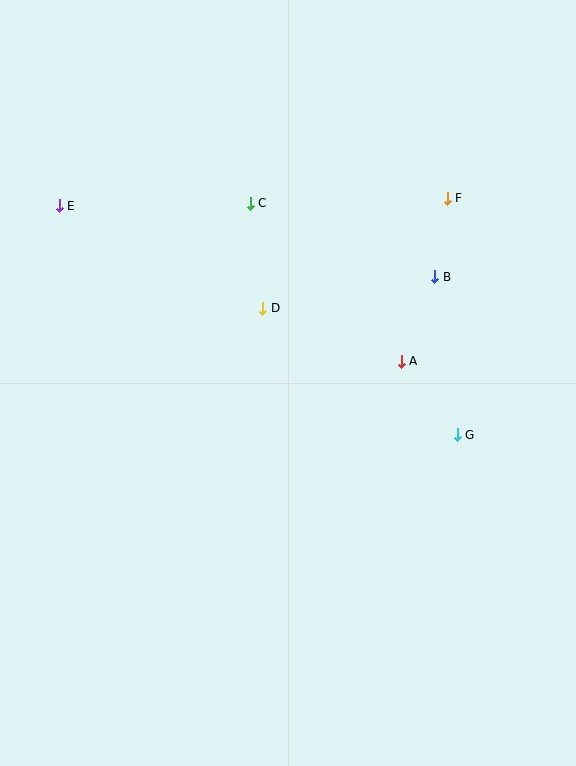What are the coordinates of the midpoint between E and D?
The midpoint between E and D is at (161, 257).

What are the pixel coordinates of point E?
Point E is at (59, 206).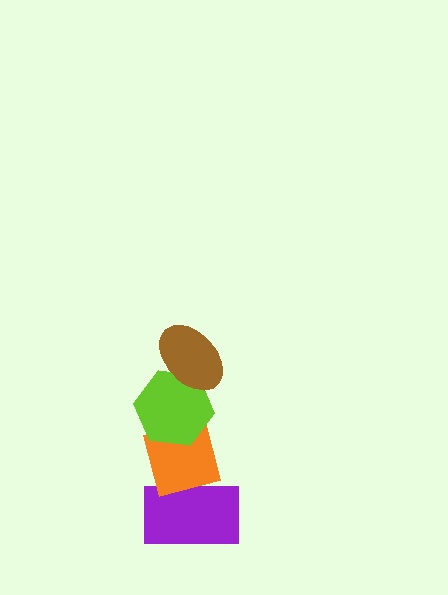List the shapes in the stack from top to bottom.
From top to bottom: the brown ellipse, the lime hexagon, the orange square, the purple rectangle.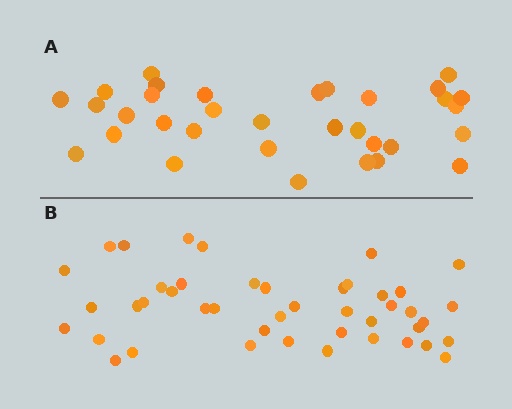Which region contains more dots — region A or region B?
Region B (the bottom region) has more dots.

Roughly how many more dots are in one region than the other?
Region B has roughly 12 or so more dots than region A.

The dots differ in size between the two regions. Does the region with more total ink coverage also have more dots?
No. Region A has more total ink coverage because its dots are larger, but region B actually contains more individual dots. Total area can be misleading — the number of items is what matters here.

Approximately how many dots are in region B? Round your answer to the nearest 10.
About 40 dots. (The exact count is 44, which rounds to 40.)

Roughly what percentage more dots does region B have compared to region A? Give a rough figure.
About 35% more.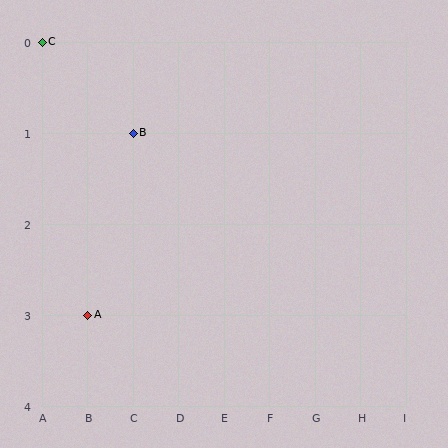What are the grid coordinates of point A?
Point A is at grid coordinates (B, 3).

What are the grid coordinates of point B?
Point B is at grid coordinates (C, 1).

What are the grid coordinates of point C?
Point C is at grid coordinates (A, 0).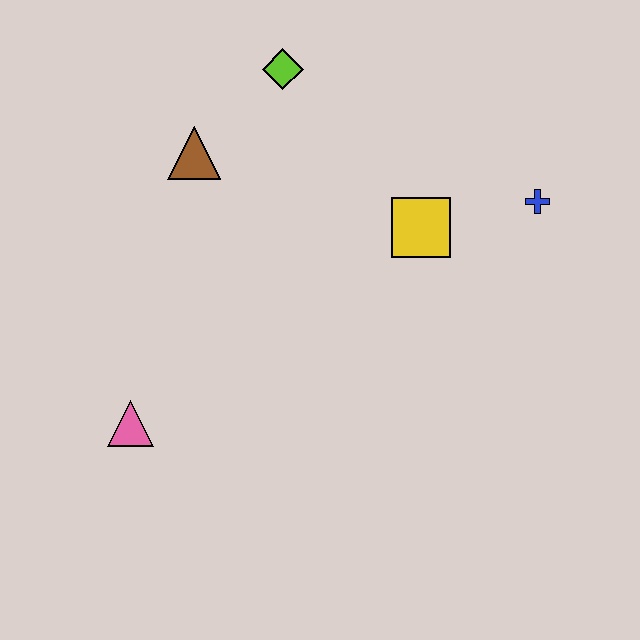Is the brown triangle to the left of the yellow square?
Yes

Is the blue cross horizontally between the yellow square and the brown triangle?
No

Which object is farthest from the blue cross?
The pink triangle is farthest from the blue cross.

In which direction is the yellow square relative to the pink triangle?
The yellow square is to the right of the pink triangle.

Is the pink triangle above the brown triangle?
No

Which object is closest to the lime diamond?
The brown triangle is closest to the lime diamond.